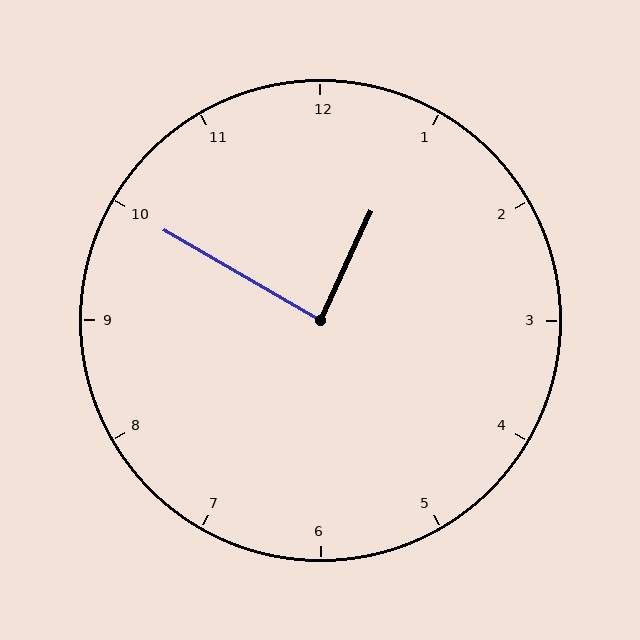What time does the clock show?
12:50.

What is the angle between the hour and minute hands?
Approximately 85 degrees.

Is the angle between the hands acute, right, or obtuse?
It is right.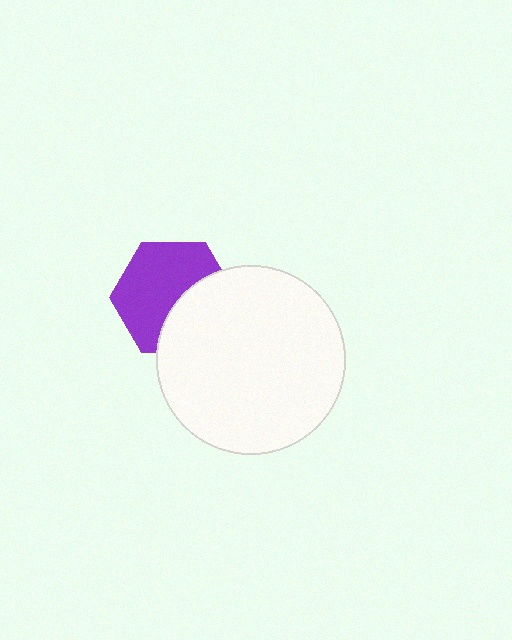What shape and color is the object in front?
The object in front is a white circle.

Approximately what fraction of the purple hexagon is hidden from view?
Roughly 38% of the purple hexagon is hidden behind the white circle.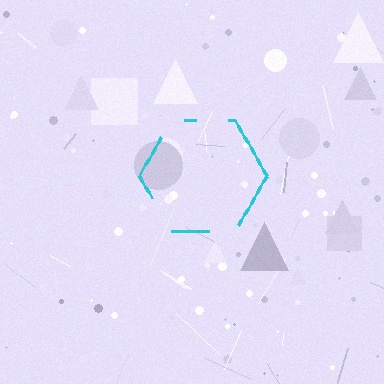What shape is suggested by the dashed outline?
The dashed outline suggests a hexagon.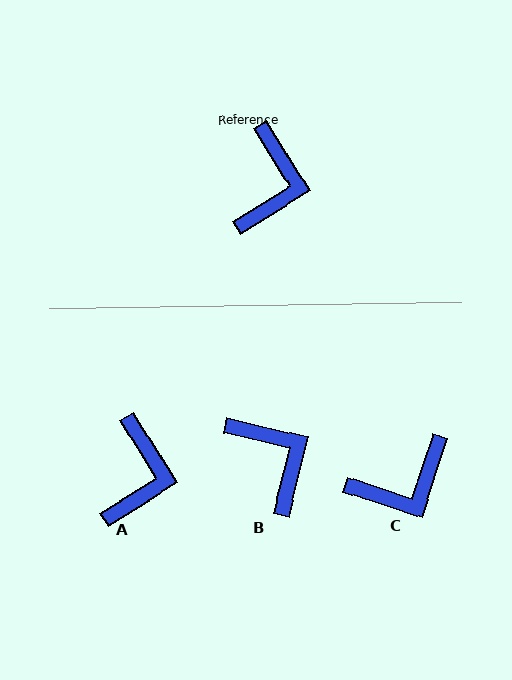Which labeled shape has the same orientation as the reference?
A.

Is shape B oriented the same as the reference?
No, it is off by about 44 degrees.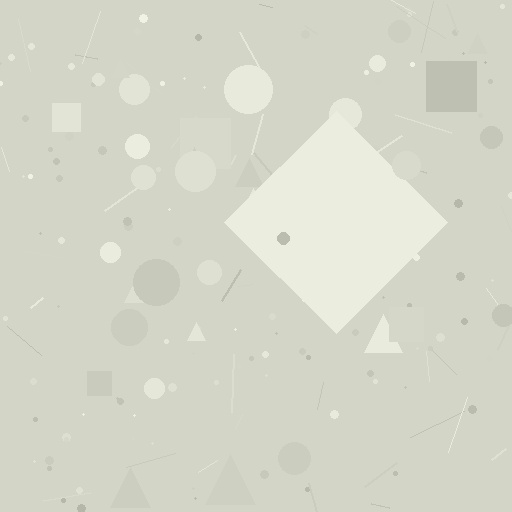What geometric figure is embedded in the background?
A diamond is embedded in the background.